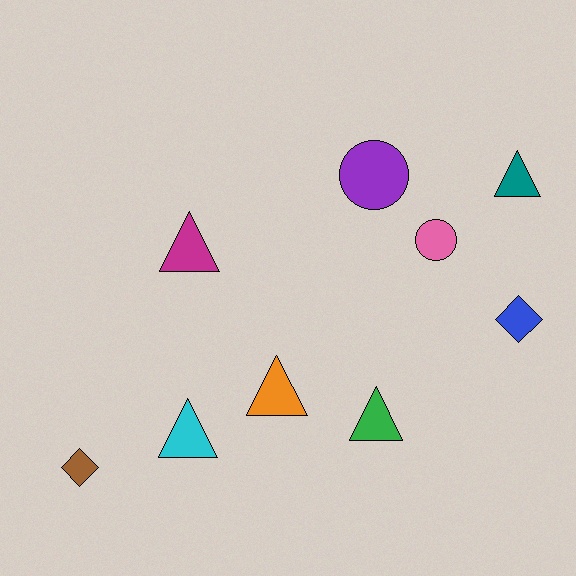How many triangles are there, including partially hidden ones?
There are 5 triangles.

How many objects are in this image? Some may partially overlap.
There are 9 objects.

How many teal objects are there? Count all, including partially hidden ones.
There is 1 teal object.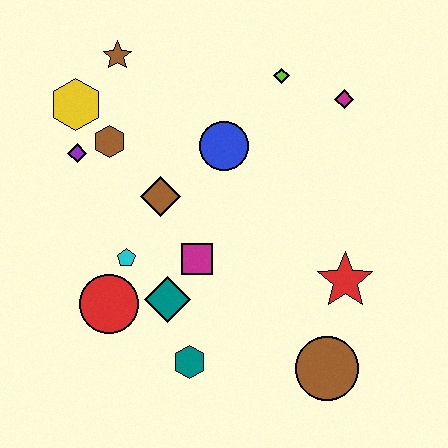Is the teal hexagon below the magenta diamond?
Yes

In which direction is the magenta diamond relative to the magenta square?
The magenta diamond is above the magenta square.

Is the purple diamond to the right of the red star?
No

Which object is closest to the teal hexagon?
The teal diamond is closest to the teal hexagon.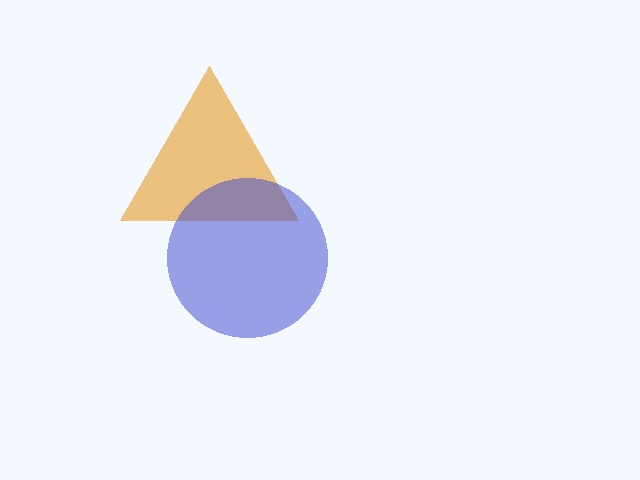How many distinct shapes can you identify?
There are 2 distinct shapes: an orange triangle, a blue circle.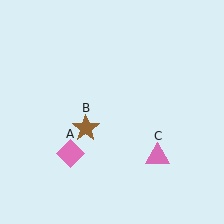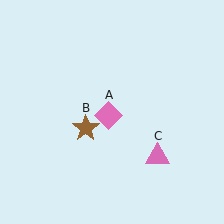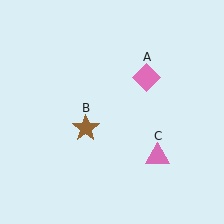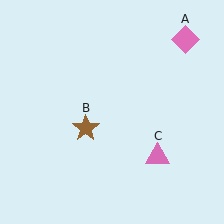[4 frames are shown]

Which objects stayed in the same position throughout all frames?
Brown star (object B) and pink triangle (object C) remained stationary.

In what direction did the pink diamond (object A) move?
The pink diamond (object A) moved up and to the right.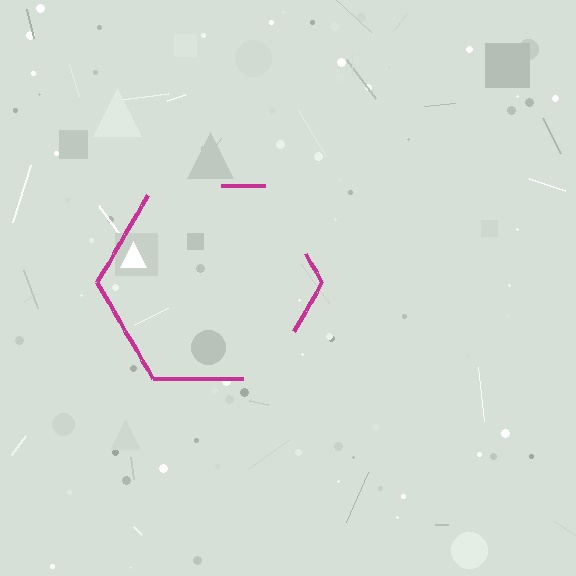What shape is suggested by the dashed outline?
The dashed outline suggests a hexagon.